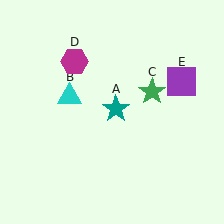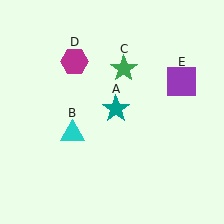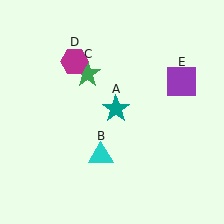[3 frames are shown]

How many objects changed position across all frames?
2 objects changed position: cyan triangle (object B), green star (object C).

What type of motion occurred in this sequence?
The cyan triangle (object B), green star (object C) rotated counterclockwise around the center of the scene.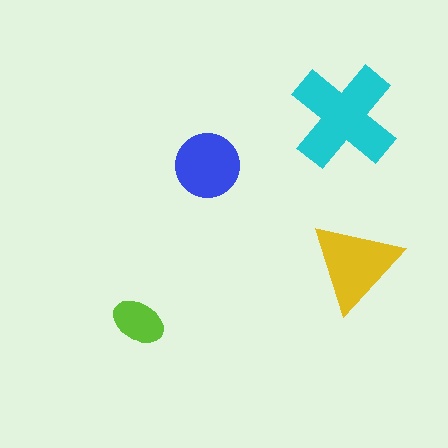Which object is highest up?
The cyan cross is topmost.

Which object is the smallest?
The lime ellipse.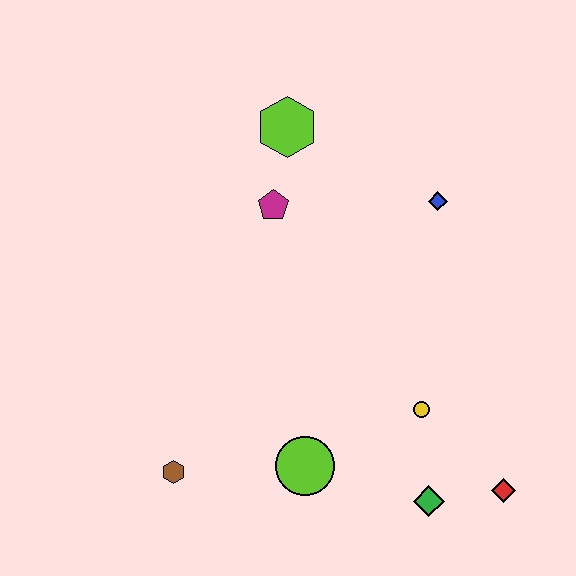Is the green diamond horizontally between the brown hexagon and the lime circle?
No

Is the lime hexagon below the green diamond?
No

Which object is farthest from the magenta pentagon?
The red diamond is farthest from the magenta pentagon.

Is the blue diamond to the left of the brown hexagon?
No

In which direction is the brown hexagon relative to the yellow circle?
The brown hexagon is to the left of the yellow circle.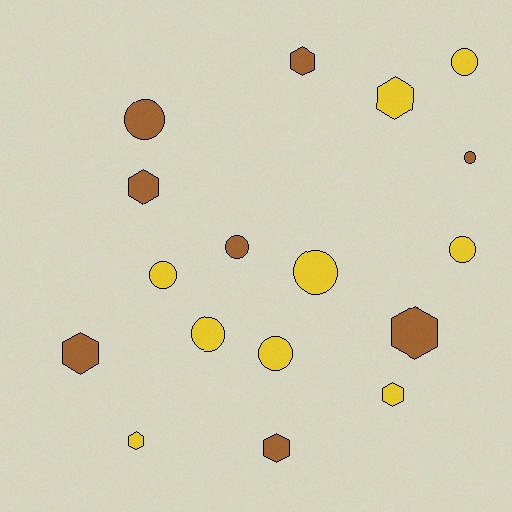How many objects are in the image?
There are 17 objects.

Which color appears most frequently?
Yellow, with 9 objects.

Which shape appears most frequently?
Circle, with 9 objects.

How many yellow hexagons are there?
There are 3 yellow hexagons.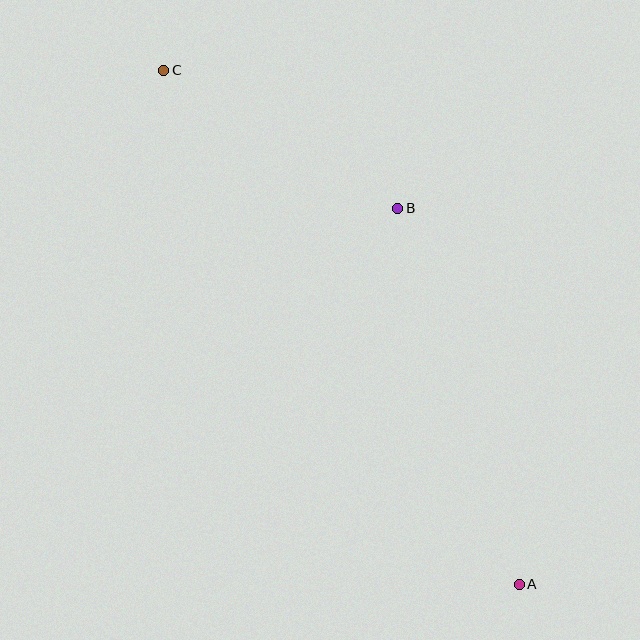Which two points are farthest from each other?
Points A and C are farthest from each other.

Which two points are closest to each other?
Points B and C are closest to each other.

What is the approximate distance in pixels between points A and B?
The distance between A and B is approximately 396 pixels.